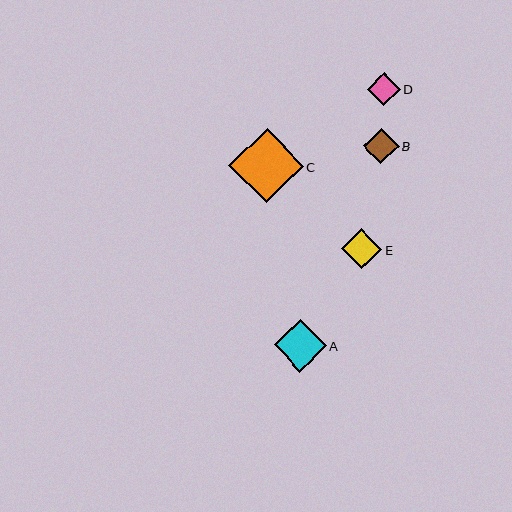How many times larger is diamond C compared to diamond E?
Diamond C is approximately 1.8 times the size of diamond E.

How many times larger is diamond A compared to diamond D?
Diamond A is approximately 1.6 times the size of diamond D.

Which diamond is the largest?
Diamond C is the largest with a size of approximately 74 pixels.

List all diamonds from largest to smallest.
From largest to smallest: C, A, E, B, D.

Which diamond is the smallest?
Diamond D is the smallest with a size of approximately 33 pixels.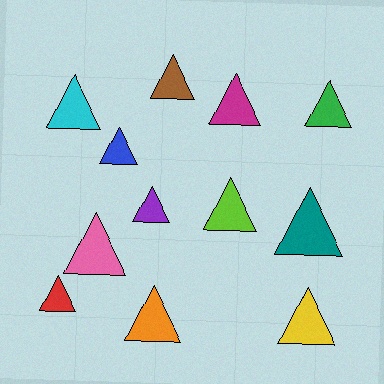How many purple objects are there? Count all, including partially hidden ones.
There is 1 purple object.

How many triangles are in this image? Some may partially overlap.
There are 12 triangles.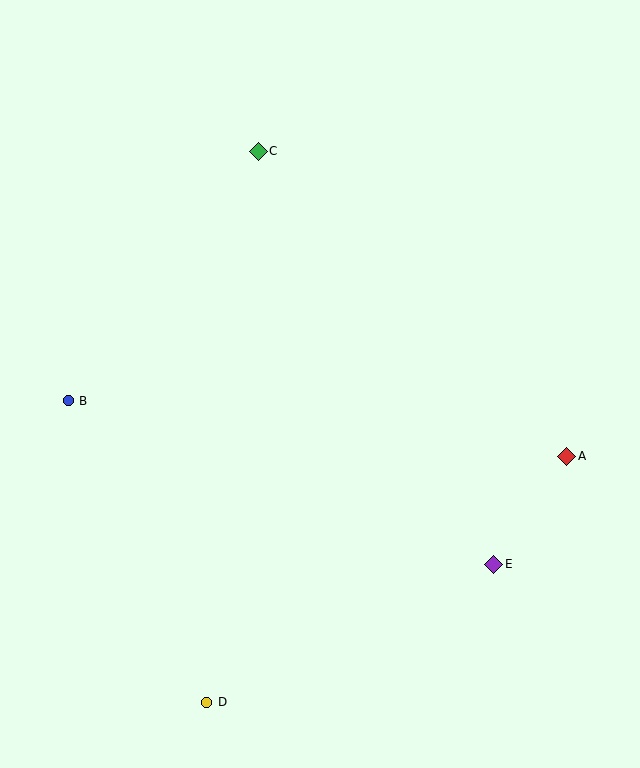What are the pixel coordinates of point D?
Point D is at (207, 702).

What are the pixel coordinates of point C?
Point C is at (258, 151).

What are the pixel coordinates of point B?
Point B is at (68, 401).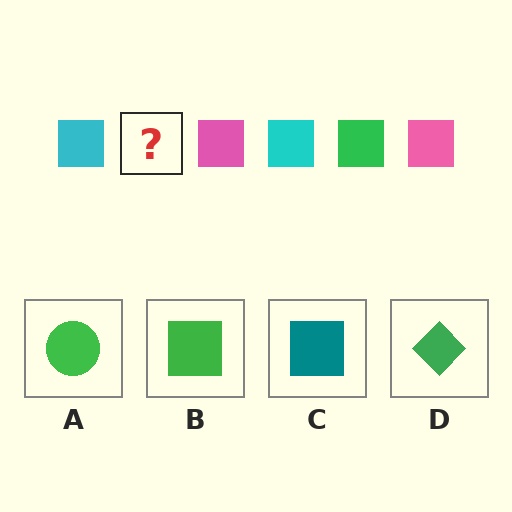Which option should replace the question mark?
Option B.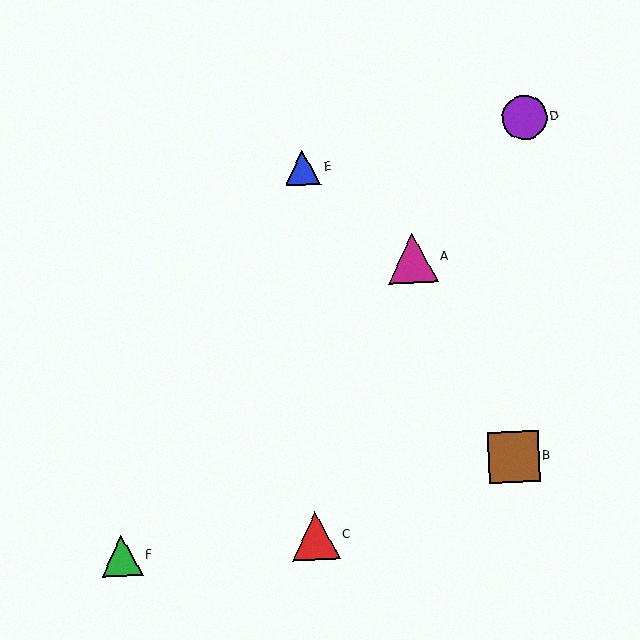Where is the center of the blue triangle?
The center of the blue triangle is at (303, 167).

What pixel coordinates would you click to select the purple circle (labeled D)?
Click at (525, 117) to select the purple circle D.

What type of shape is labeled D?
Shape D is a purple circle.